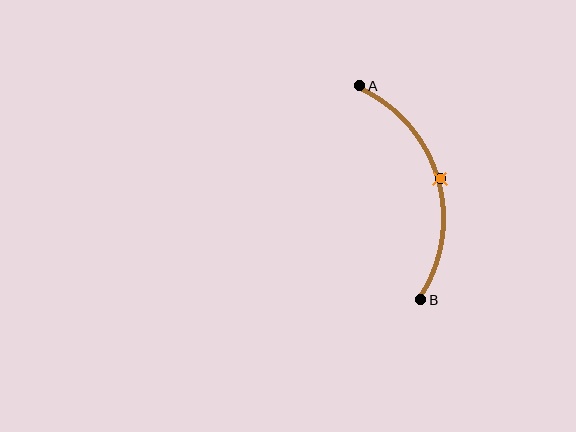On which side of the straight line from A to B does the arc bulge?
The arc bulges to the right of the straight line connecting A and B.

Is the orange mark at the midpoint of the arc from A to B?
Yes. The orange mark lies on the arc at equal arc-length from both A and B — it is the arc midpoint.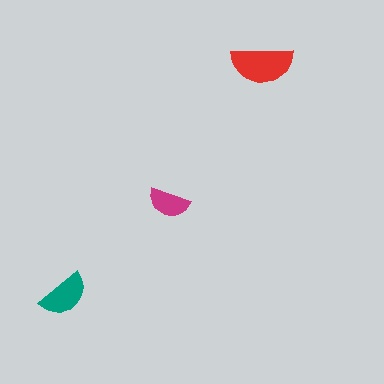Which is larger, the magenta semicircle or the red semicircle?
The red one.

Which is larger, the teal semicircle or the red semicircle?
The red one.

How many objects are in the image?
There are 3 objects in the image.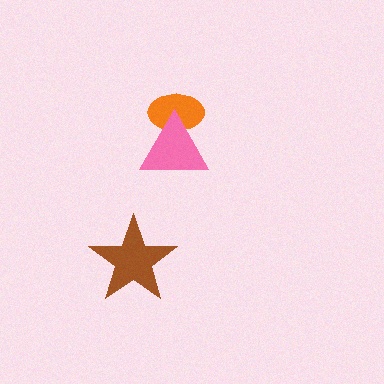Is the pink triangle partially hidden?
No, no other shape covers it.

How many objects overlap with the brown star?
0 objects overlap with the brown star.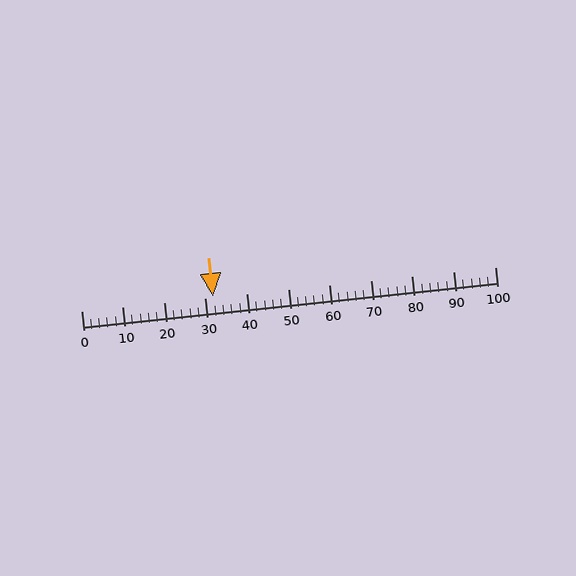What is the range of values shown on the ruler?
The ruler shows values from 0 to 100.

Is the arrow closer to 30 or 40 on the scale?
The arrow is closer to 30.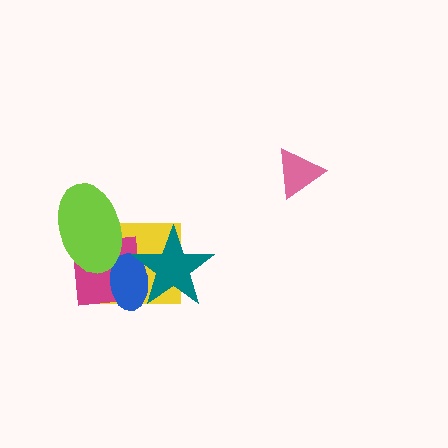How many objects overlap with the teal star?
3 objects overlap with the teal star.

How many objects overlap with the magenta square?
4 objects overlap with the magenta square.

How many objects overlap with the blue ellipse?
4 objects overlap with the blue ellipse.